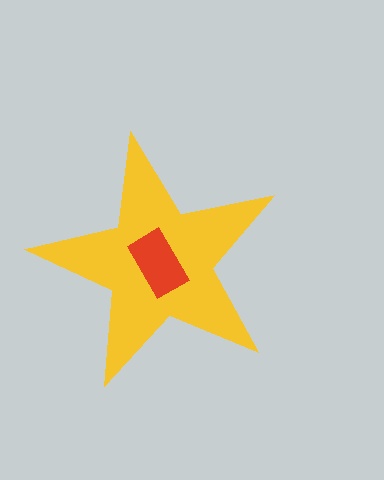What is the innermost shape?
The red rectangle.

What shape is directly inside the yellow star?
The red rectangle.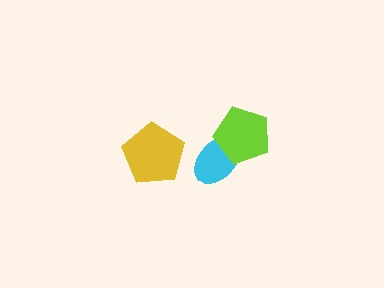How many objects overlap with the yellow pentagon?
0 objects overlap with the yellow pentagon.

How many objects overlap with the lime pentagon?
1 object overlaps with the lime pentagon.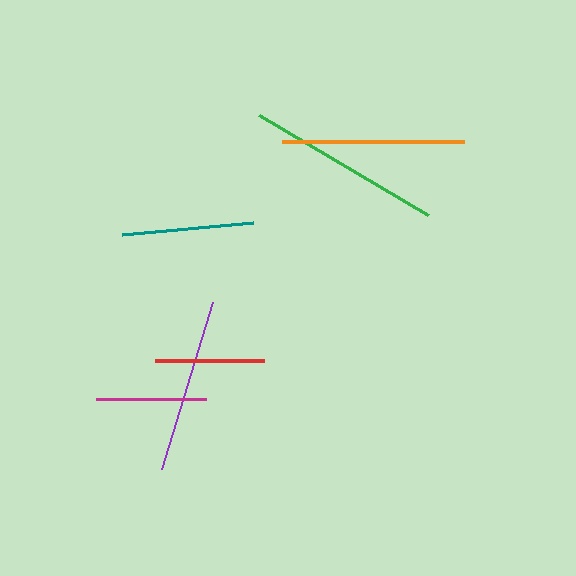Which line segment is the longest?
The green line is the longest at approximately 195 pixels.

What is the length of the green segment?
The green segment is approximately 195 pixels long.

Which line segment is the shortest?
The red line is the shortest at approximately 109 pixels.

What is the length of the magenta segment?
The magenta segment is approximately 109 pixels long.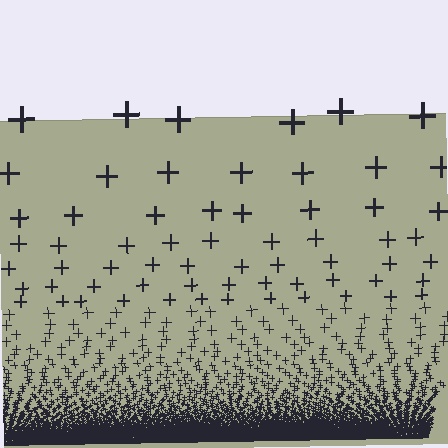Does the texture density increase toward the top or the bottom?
Density increases toward the bottom.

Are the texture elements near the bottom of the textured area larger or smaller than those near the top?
Smaller. The gradient is inverted — elements near the bottom are smaller and denser.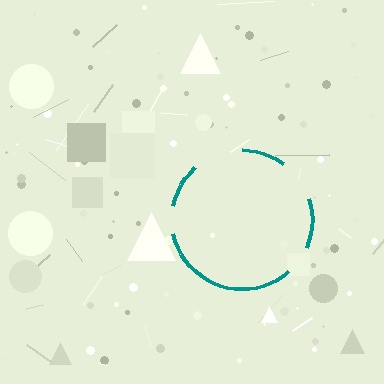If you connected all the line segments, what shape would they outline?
They would outline a circle.